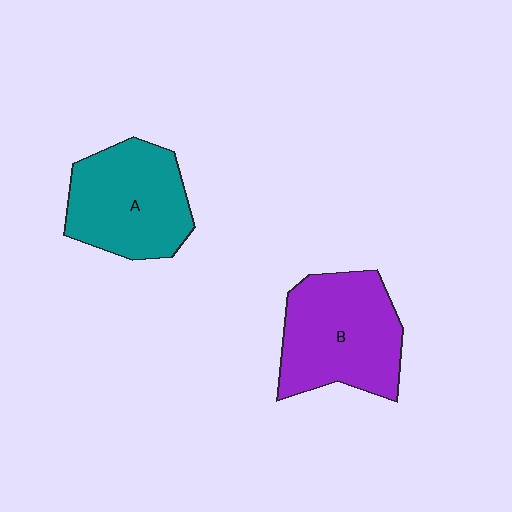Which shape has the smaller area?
Shape A (teal).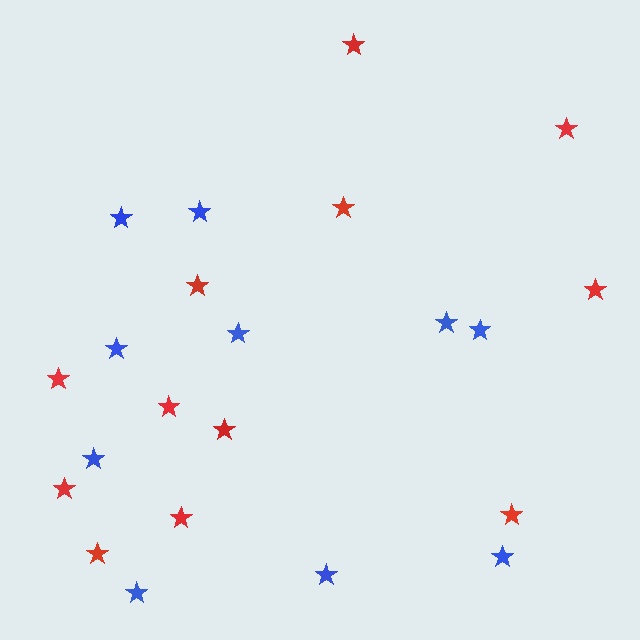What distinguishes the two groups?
There are 2 groups: one group of blue stars (10) and one group of red stars (12).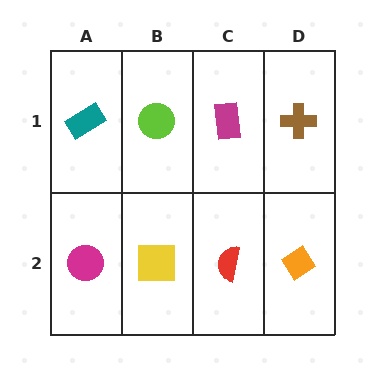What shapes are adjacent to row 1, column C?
A red semicircle (row 2, column C), a lime circle (row 1, column B), a brown cross (row 1, column D).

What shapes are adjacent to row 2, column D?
A brown cross (row 1, column D), a red semicircle (row 2, column C).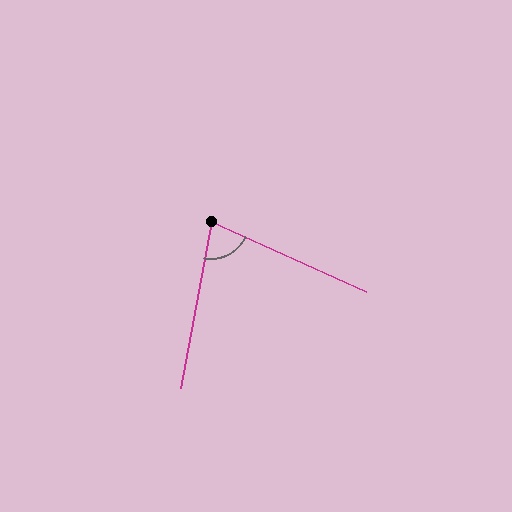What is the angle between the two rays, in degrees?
Approximately 76 degrees.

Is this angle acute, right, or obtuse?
It is acute.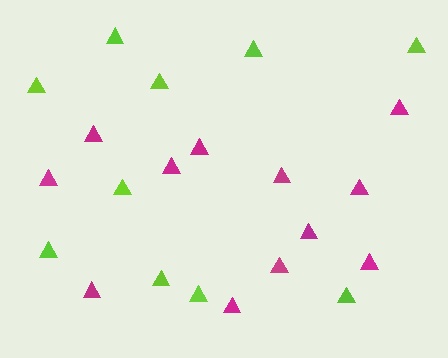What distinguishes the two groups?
There are 2 groups: one group of magenta triangles (12) and one group of lime triangles (10).